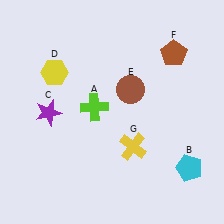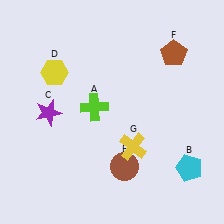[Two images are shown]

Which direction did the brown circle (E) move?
The brown circle (E) moved down.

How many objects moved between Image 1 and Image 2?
1 object moved between the two images.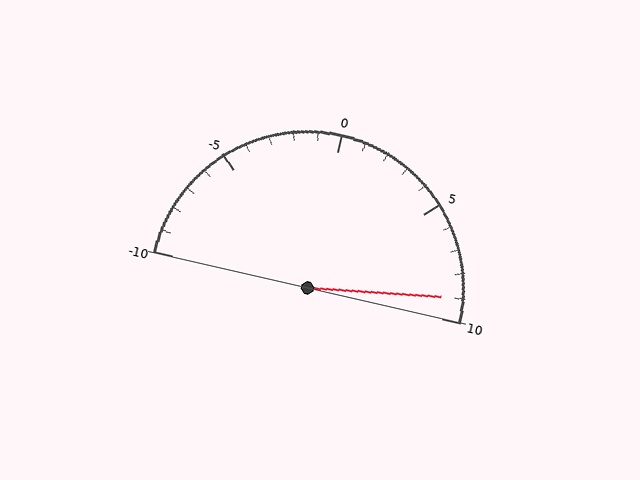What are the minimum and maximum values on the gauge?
The gauge ranges from -10 to 10.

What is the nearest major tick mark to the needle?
The nearest major tick mark is 10.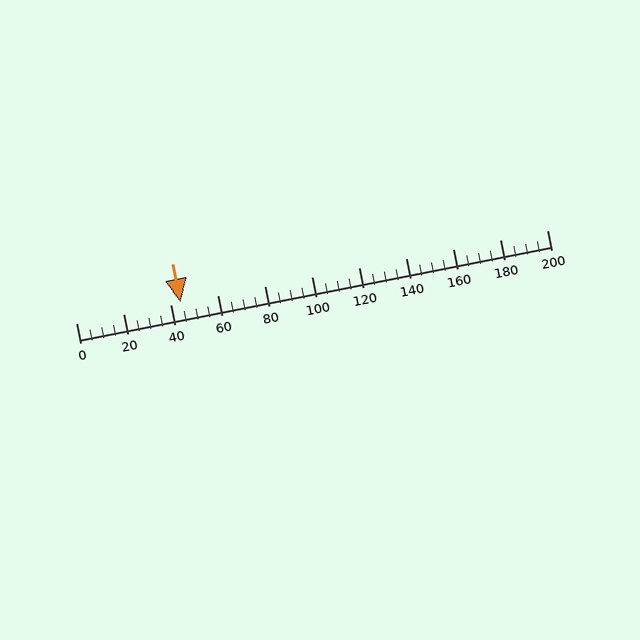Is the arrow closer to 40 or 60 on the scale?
The arrow is closer to 40.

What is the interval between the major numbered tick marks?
The major tick marks are spaced 20 units apart.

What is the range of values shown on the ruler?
The ruler shows values from 0 to 200.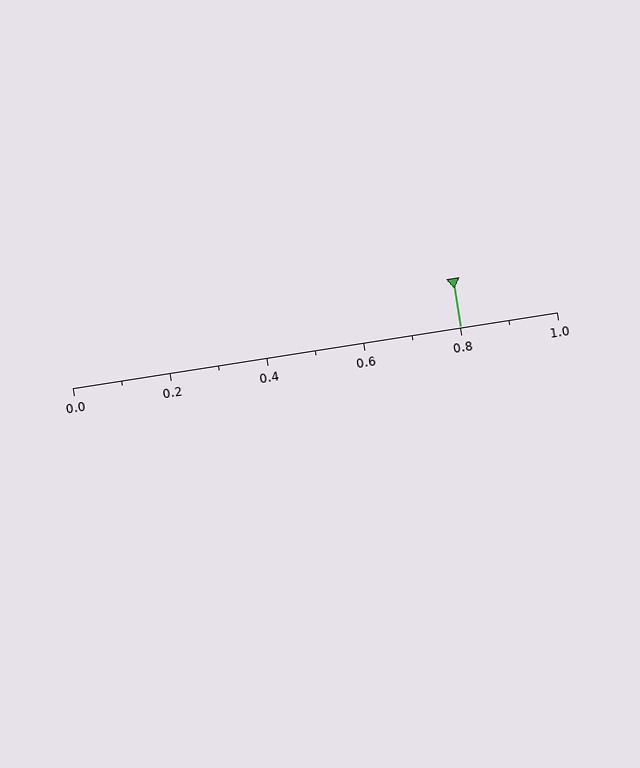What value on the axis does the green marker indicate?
The marker indicates approximately 0.8.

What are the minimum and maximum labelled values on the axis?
The axis runs from 0.0 to 1.0.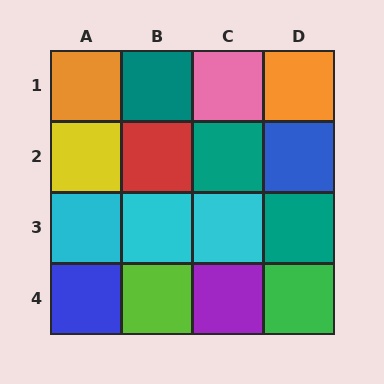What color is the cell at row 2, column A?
Yellow.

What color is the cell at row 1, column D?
Orange.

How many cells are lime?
1 cell is lime.